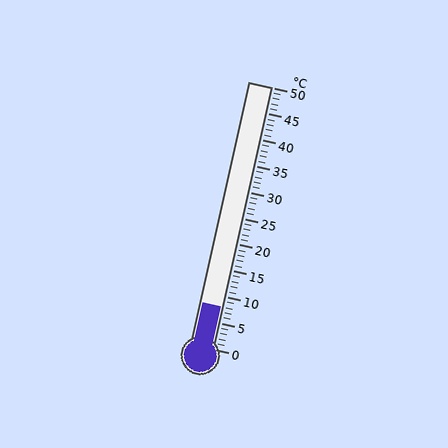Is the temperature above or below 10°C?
The temperature is below 10°C.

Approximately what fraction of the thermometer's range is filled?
The thermometer is filled to approximately 15% of its range.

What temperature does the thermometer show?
The thermometer shows approximately 8°C.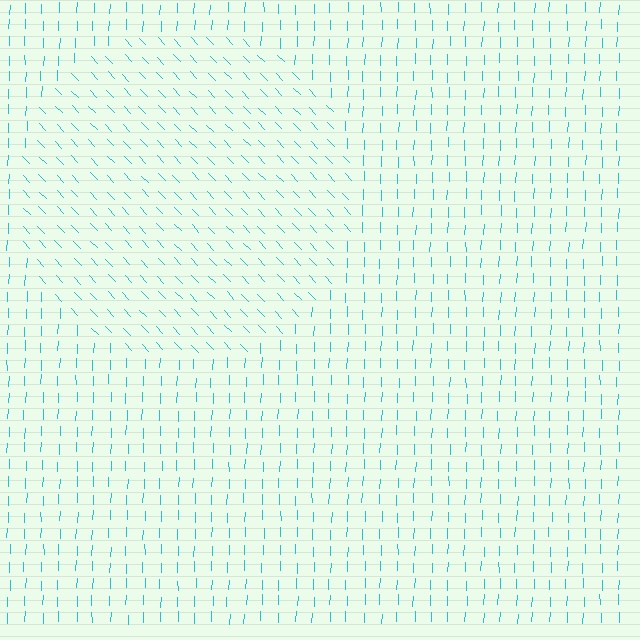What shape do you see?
I see a circle.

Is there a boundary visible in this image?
Yes, there is a texture boundary formed by a change in line orientation.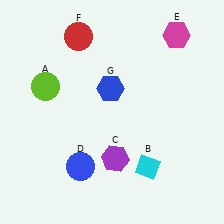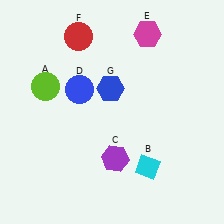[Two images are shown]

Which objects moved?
The objects that moved are: the blue circle (D), the magenta hexagon (E).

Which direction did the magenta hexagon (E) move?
The magenta hexagon (E) moved left.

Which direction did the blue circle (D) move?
The blue circle (D) moved up.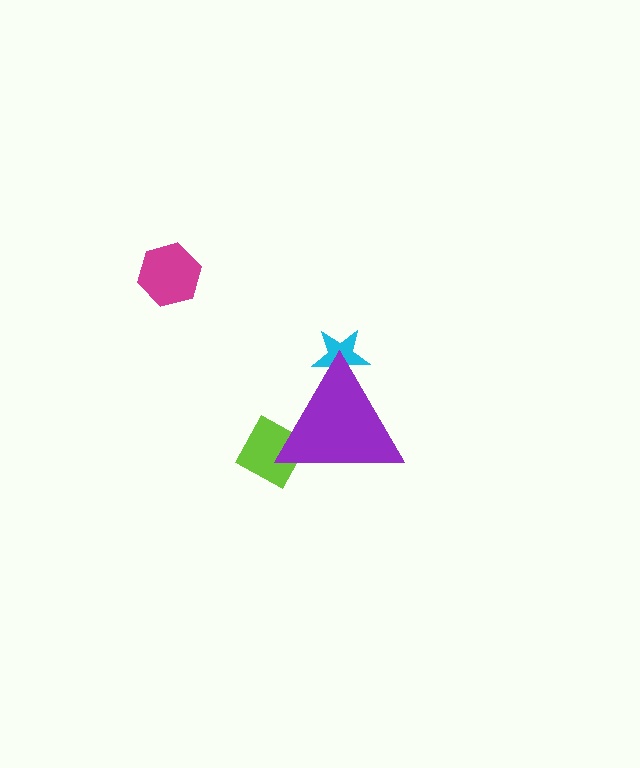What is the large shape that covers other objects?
A purple triangle.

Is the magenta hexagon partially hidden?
No, the magenta hexagon is fully visible.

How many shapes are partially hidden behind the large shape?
2 shapes are partially hidden.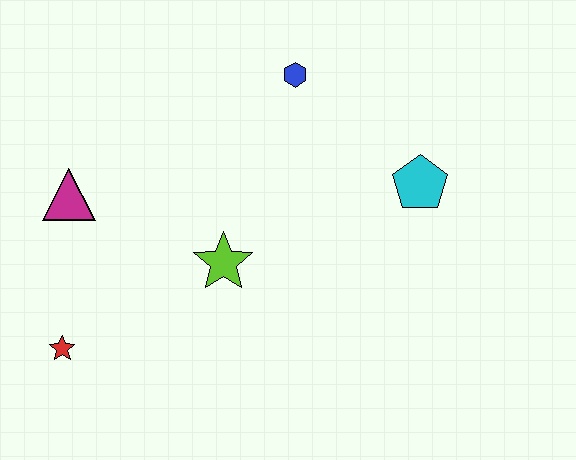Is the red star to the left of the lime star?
Yes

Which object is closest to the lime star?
The magenta triangle is closest to the lime star.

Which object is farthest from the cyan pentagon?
The red star is farthest from the cyan pentagon.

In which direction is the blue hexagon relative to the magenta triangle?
The blue hexagon is to the right of the magenta triangle.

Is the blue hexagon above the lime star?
Yes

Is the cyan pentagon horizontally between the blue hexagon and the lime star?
No